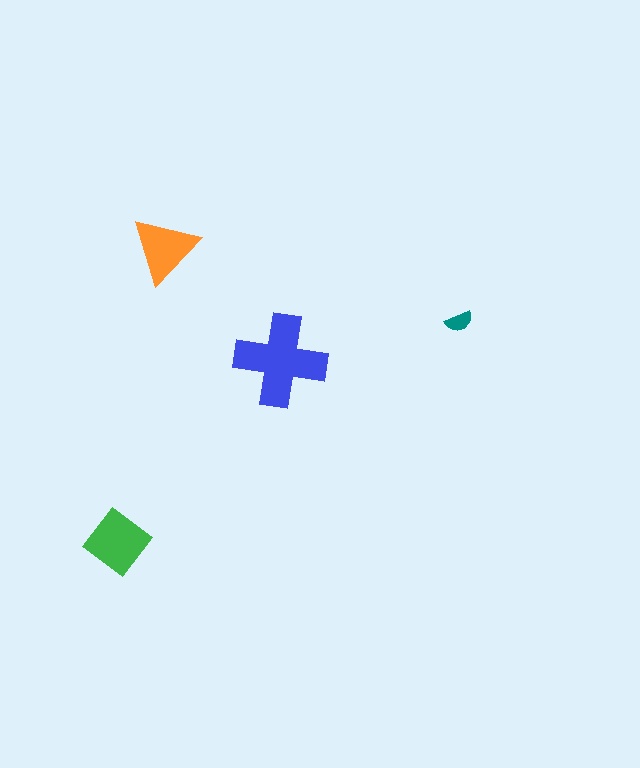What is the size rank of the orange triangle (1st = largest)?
3rd.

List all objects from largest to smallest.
The blue cross, the green diamond, the orange triangle, the teal semicircle.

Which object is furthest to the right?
The teal semicircle is rightmost.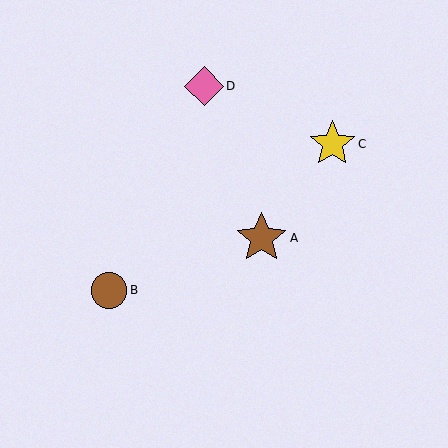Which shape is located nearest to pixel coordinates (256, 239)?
The brown star (labeled A) at (262, 238) is nearest to that location.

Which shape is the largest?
The brown star (labeled A) is the largest.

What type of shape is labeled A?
Shape A is a brown star.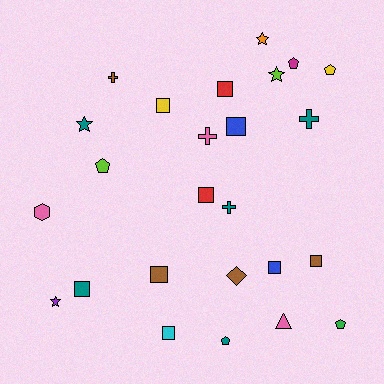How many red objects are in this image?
There are 2 red objects.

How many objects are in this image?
There are 25 objects.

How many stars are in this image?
There are 4 stars.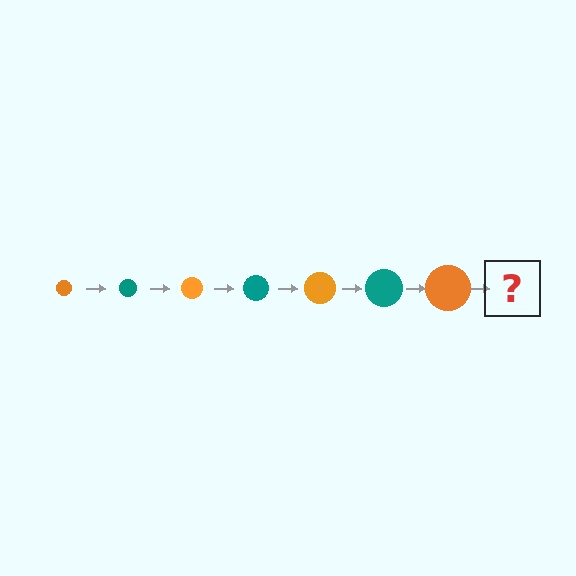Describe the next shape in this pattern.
It should be a teal circle, larger than the previous one.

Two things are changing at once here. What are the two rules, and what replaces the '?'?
The two rules are that the circle grows larger each step and the color cycles through orange and teal. The '?' should be a teal circle, larger than the previous one.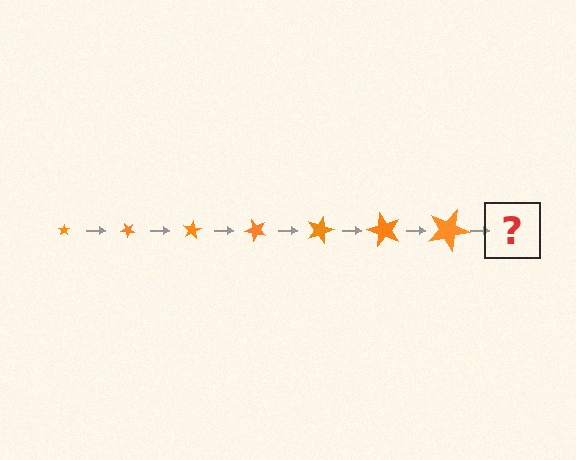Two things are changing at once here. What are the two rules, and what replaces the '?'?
The two rules are that the star grows larger each step and it rotates 40 degrees each step. The '?' should be a star, larger than the previous one and rotated 280 degrees from the start.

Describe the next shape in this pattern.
It should be a star, larger than the previous one and rotated 280 degrees from the start.